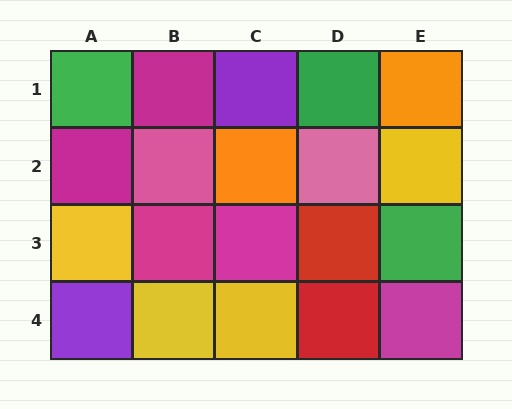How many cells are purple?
2 cells are purple.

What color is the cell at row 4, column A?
Purple.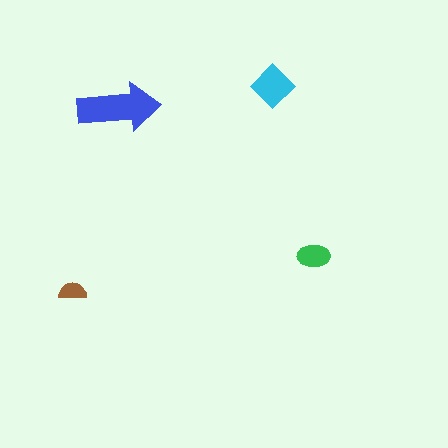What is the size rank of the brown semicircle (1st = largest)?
4th.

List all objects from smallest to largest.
The brown semicircle, the green ellipse, the cyan diamond, the blue arrow.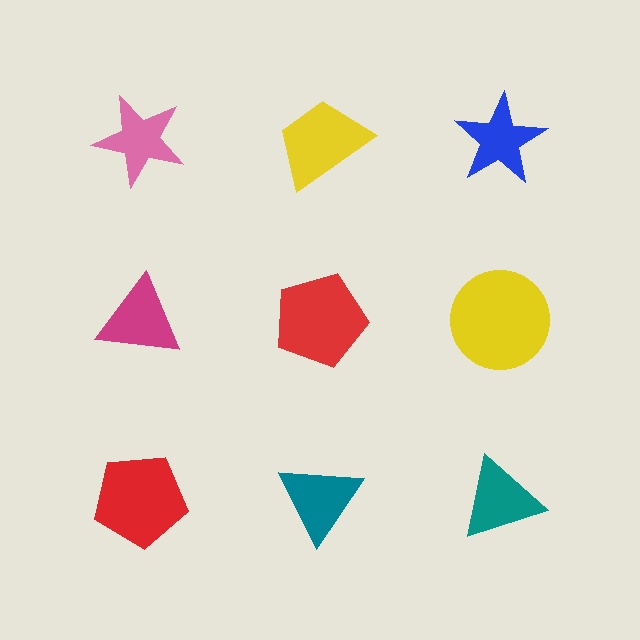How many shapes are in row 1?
3 shapes.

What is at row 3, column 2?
A teal triangle.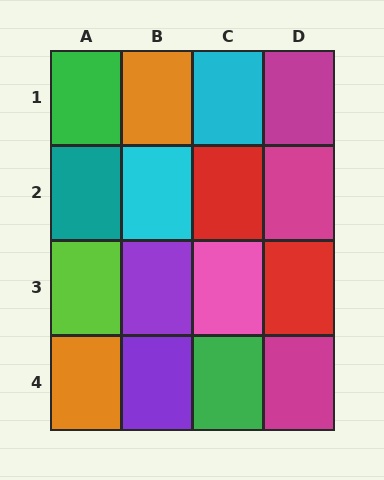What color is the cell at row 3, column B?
Purple.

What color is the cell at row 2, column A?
Teal.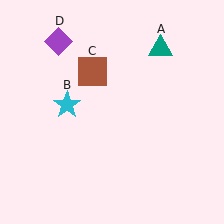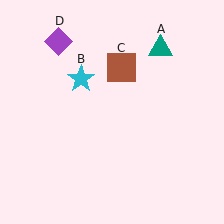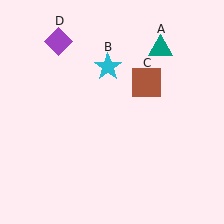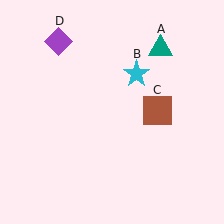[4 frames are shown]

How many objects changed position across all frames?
2 objects changed position: cyan star (object B), brown square (object C).